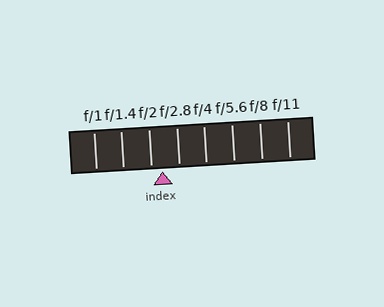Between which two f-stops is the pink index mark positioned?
The index mark is between f/2 and f/2.8.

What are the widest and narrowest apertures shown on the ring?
The widest aperture shown is f/1 and the narrowest is f/11.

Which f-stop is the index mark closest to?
The index mark is closest to f/2.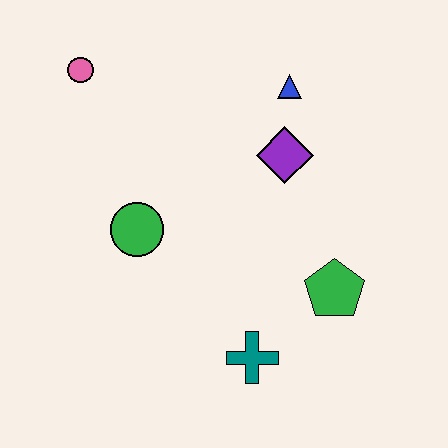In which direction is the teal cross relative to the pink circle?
The teal cross is below the pink circle.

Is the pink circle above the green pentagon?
Yes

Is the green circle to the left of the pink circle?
No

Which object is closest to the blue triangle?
The purple diamond is closest to the blue triangle.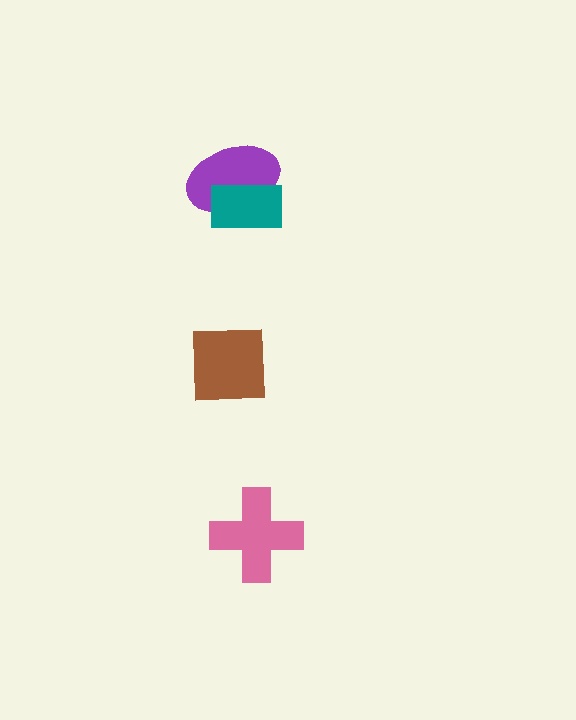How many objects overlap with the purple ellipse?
1 object overlaps with the purple ellipse.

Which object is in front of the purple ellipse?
The teal rectangle is in front of the purple ellipse.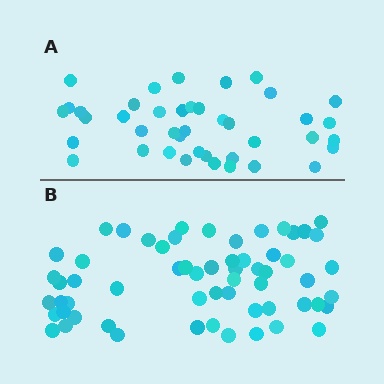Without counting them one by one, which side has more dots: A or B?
Region B (the bottom region) has more dots.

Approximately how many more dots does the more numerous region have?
Region B has approximately 20 more dots than region A.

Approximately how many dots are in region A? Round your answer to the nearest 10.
About 40 dots. (The exact count is 41, which rounds to 40.)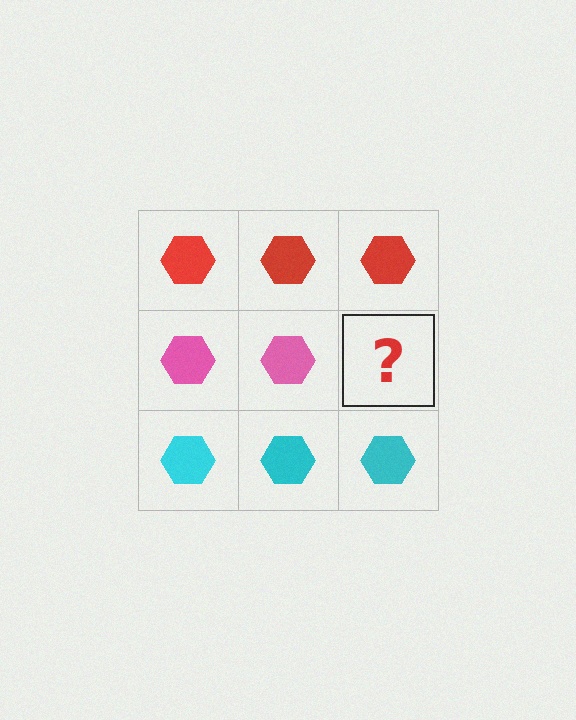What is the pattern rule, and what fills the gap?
The rule is that each row has a consistent color. The gap should be filled with a pink hexagon.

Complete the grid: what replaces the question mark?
The question mark should be replaced with a pink hexagon.